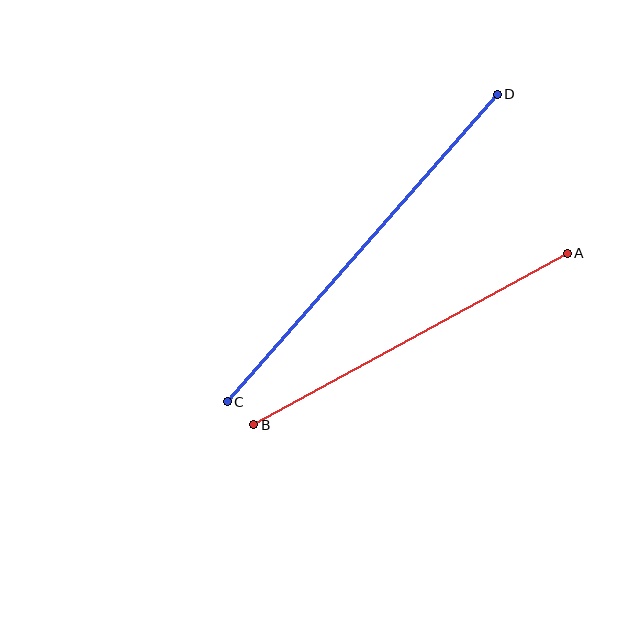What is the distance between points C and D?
The distance is approximately 409 pixels.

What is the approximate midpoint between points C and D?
The midpoint is at approximately (362, 248) pixels.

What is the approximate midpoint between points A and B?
The midpoint is at approximately (411, 339) pixels.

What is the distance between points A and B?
The distance is approximately 357 pixels.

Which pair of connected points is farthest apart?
Points C and D are farthest apart.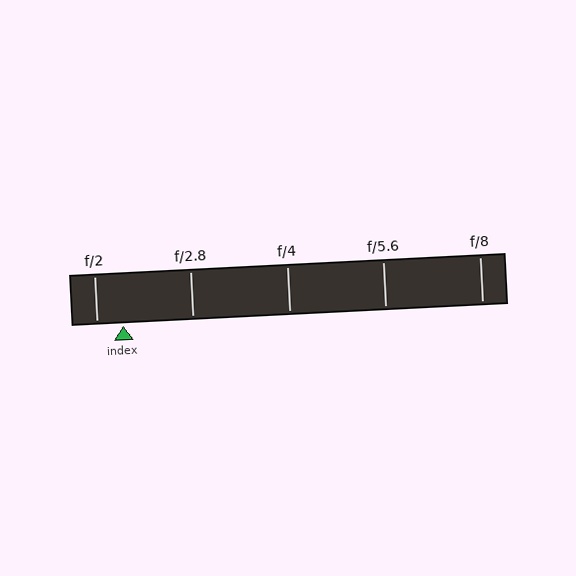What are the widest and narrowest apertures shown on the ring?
The widest aperture shown is f/2 and the narrowest is f/8.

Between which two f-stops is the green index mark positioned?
The index mark is between f/2 and f/2.8.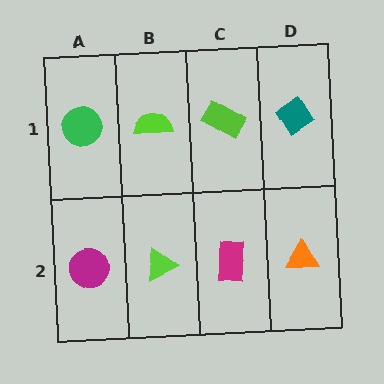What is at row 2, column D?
An orange triangle.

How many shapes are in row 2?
4 shapes.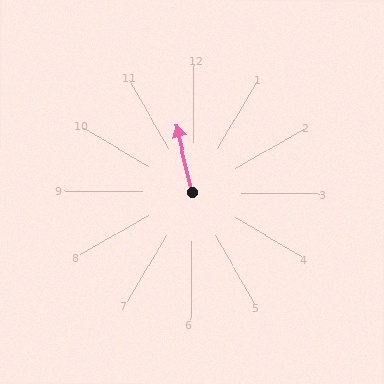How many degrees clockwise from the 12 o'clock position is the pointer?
Approximately 346 degrees.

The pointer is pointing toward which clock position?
Roughly 12 o'clock.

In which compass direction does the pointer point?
North.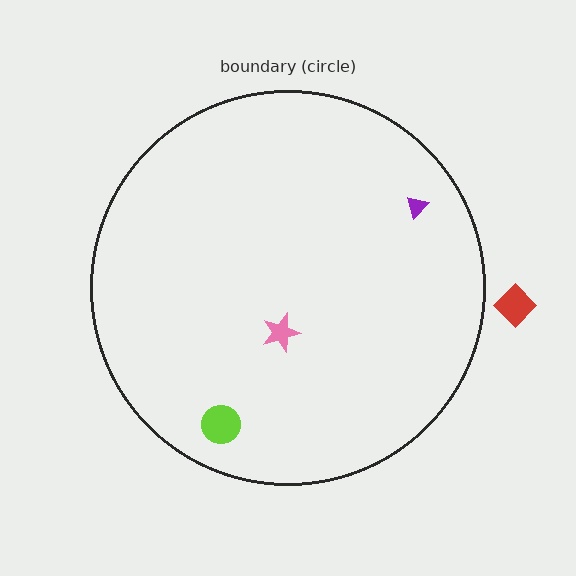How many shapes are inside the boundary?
3 inside, 1 outside.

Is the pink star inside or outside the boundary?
Inside.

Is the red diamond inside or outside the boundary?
Outside.